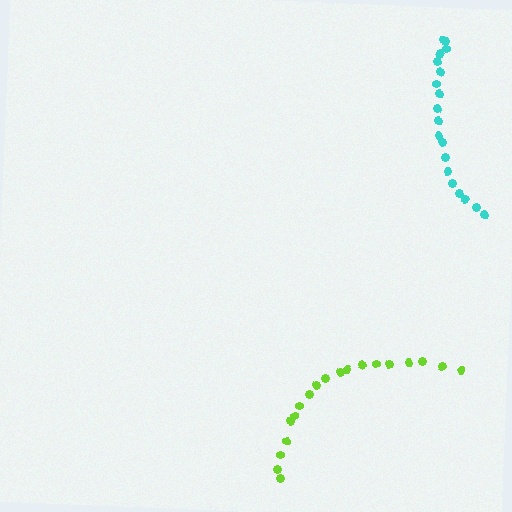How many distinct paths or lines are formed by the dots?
There are 2 distinct paths.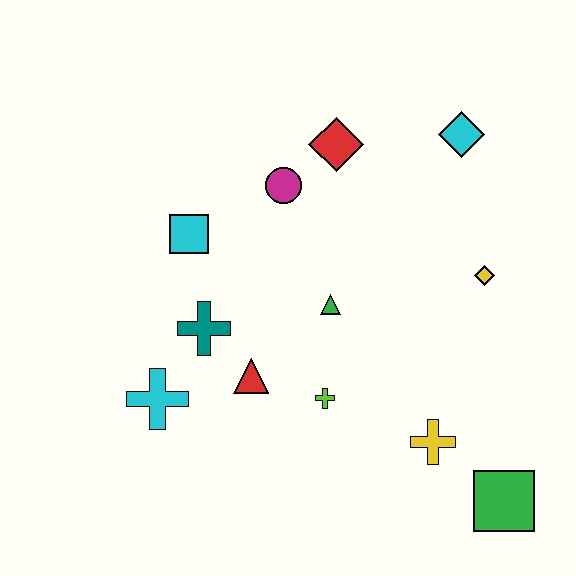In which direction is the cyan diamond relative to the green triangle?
The cyan diamond is above the green triangle.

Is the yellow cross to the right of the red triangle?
Yes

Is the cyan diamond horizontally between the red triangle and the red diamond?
No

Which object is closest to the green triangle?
The lime cross is closest to the green triangle.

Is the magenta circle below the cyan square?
No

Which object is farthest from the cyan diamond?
The cyan cross is farthest from the cyan diamond.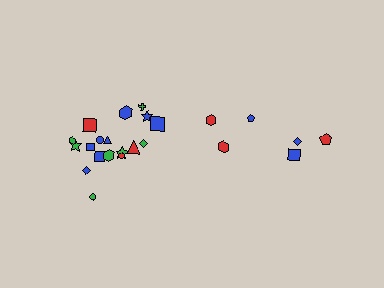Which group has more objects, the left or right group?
The left group.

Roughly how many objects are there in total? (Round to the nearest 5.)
Roughly 25 objects in total.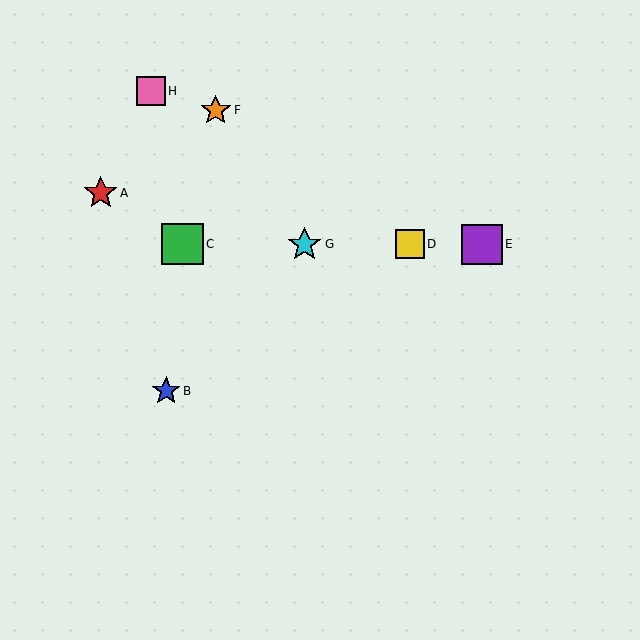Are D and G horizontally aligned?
Yes, both are at y≈244.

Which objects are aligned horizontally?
Objects C, D, E, G are aligned horizontally.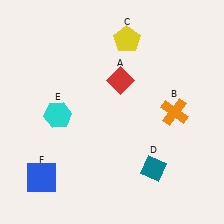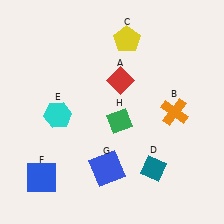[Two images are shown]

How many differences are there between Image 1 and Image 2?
There are 2 differences between the two images.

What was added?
A blue square (G), a green diamond (H) were added in Image 2.